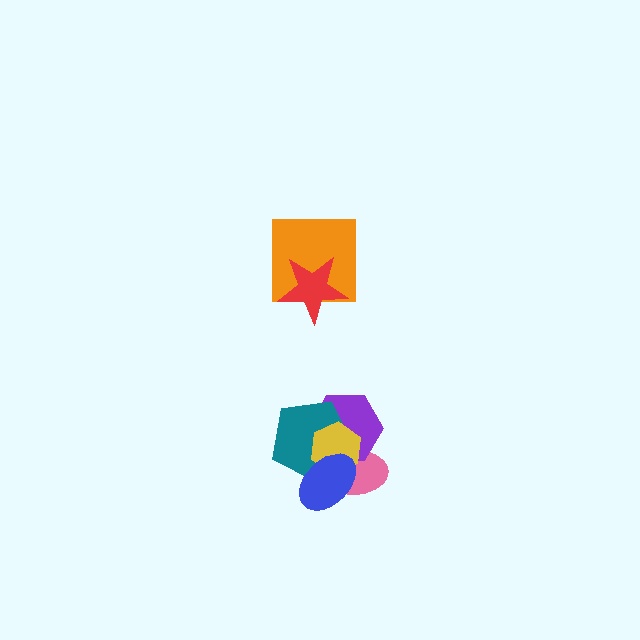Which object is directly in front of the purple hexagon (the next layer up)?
The teal pentagon is directly in front of the purple hexagon.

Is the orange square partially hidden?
Yes, it is partially covered by another shape.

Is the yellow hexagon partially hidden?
Yes, it is partially covered by another shape.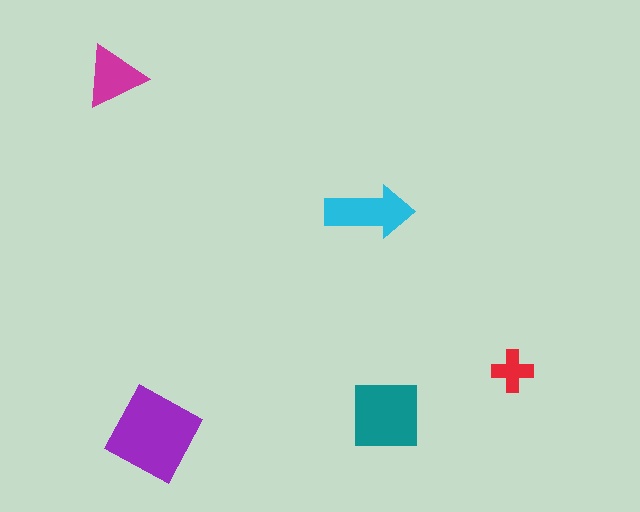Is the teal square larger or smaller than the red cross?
Larger.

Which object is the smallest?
The red cross.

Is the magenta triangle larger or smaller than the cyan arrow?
Smaller.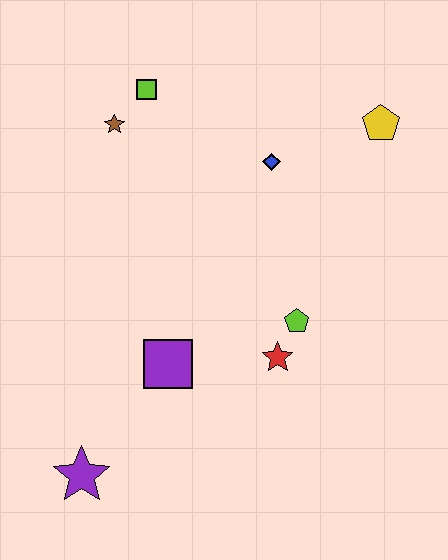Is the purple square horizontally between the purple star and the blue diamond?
Yes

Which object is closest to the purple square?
The red star is closest to the purple square.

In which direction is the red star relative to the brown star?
The red star is below the brown star.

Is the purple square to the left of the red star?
Yes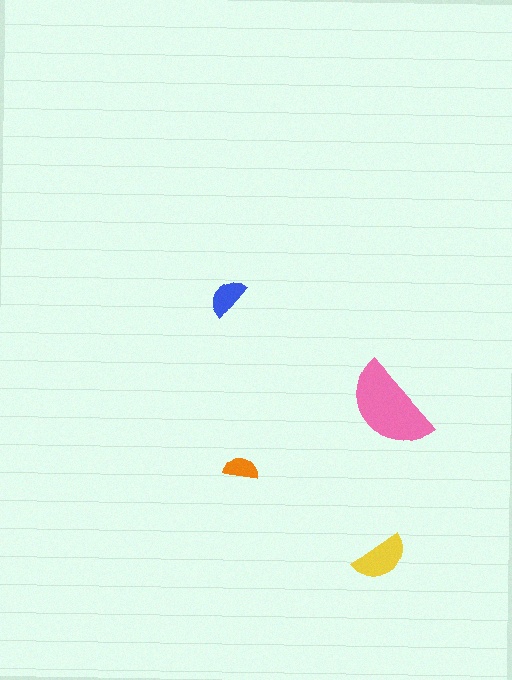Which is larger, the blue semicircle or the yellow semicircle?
The yellow one.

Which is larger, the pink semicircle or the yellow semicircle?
The pink one.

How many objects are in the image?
There are 4 objects in the image.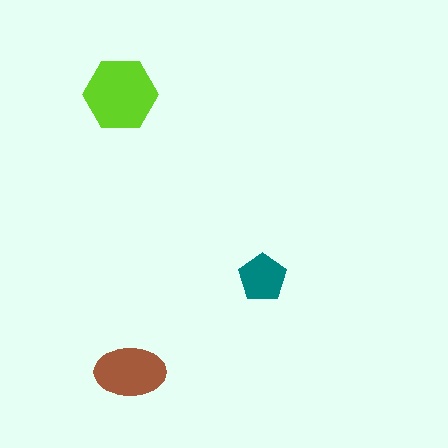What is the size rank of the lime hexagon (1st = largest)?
1st.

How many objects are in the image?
There are 3 objects in the image.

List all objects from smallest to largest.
The teal pentagon, the brown ellipse, the lime hexagon.